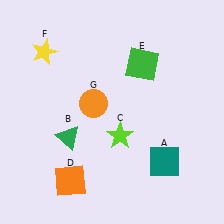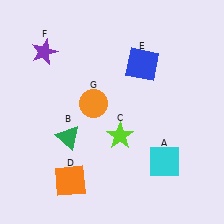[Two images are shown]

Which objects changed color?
A changed from teal to cyan. E changed from green to blue. F changed from yellow to purple.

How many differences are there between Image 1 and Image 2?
There are 3 differences between the two images.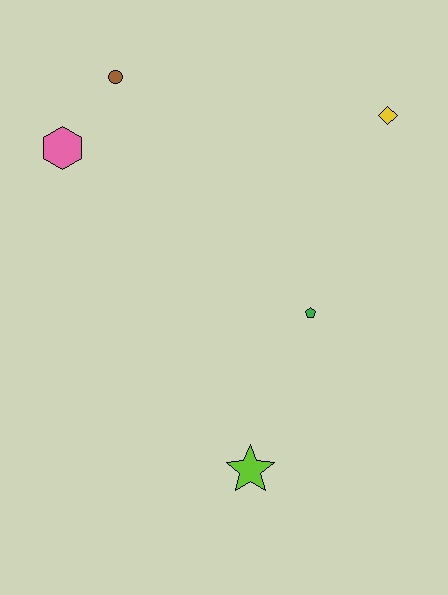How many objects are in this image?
There are 5 objects.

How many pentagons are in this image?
There is 1 pentagon.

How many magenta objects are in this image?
There are no magenta objects.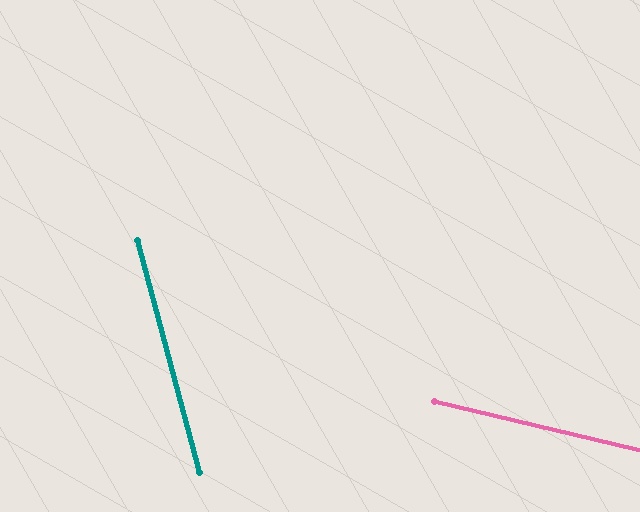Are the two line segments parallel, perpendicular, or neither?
Neither parallel nor perpendicular — they differ by about 62°.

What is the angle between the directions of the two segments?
Approximately 62 degrees.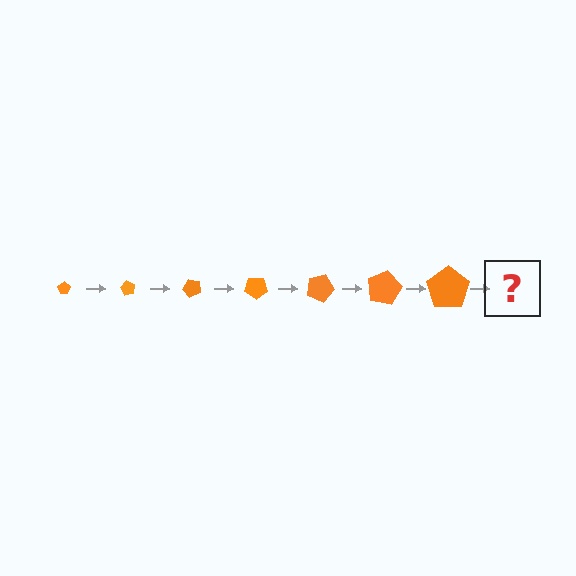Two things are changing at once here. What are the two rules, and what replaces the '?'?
The two rules are that the pentagon grows larger each step and it rotates 60 degrees each step. The '?' should be a pentagon, larger than the previous one and rotated 420 degrees from the start.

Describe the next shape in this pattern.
It should be a pentagon, larger than the previous one and rotated 420 degrees from the start.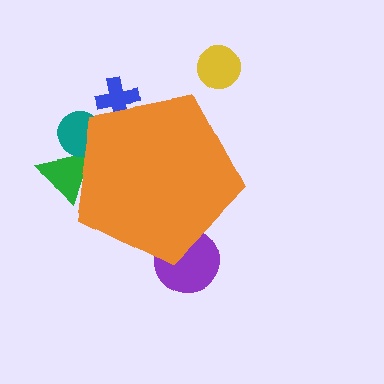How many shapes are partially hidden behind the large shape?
4 shapes are partially hidden.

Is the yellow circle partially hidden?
No, the yellow circle is fully visible.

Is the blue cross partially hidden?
Yes, the blue cross is partially hidden behind the orange pentagon.